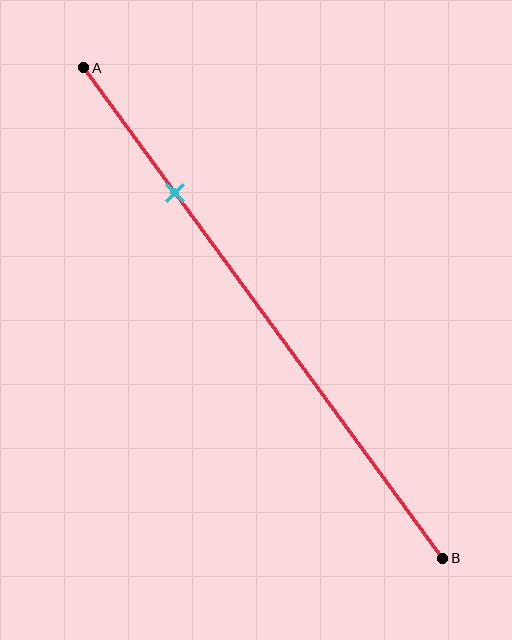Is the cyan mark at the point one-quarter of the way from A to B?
Yes, the mark is approximately at the one-quarter point.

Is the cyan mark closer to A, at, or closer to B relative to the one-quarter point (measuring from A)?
The cyan mark is approximately at the one-quarter point of segment AB.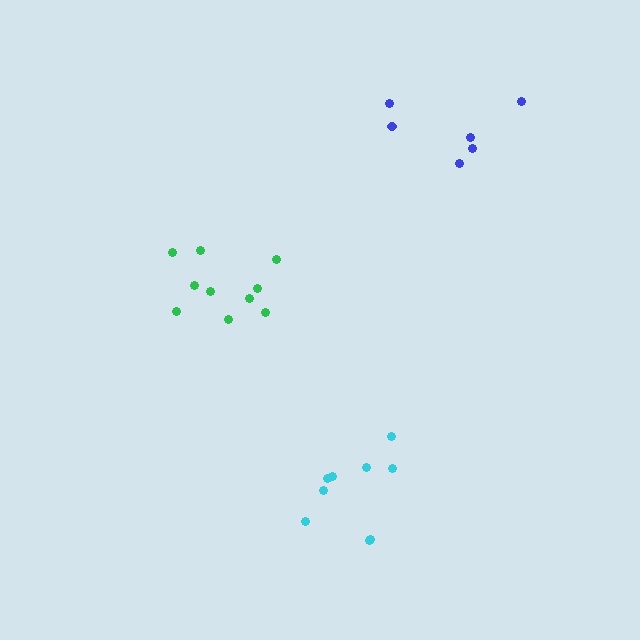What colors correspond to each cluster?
The clusters are colored: cyan, blue, green.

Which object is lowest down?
The cyan cluster is bottommost.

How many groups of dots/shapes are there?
There are 3 groups.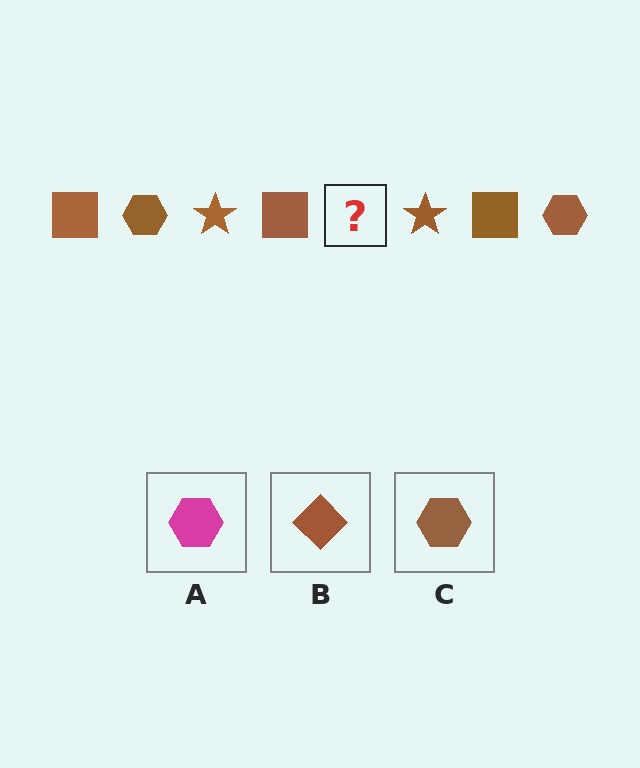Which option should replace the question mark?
Option C.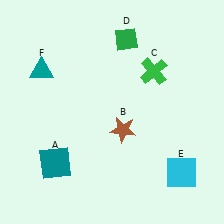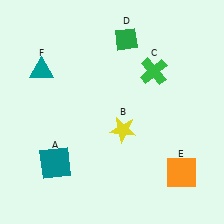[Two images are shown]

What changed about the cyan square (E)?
In Image 1, E is cyan. In Image 2, it changed to orange.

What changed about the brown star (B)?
In Image 1, B is brown. In Image 2, it changed to yellow.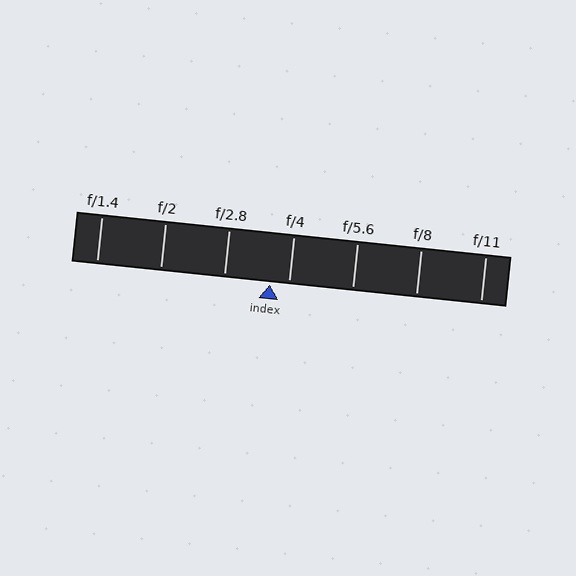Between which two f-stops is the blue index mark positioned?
The index mark is between f/2.8 and f/4.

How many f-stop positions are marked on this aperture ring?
There are 7 f-stop positions marked.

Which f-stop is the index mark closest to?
The index mark is closest to f/4.